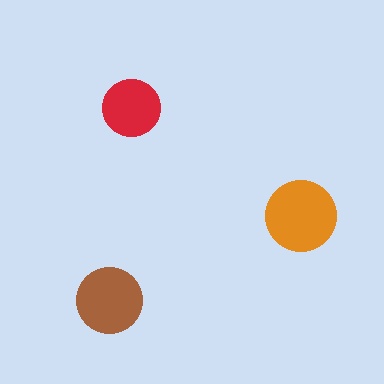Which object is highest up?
The red circle is topmost.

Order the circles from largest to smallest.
the orange one, the brown one, the red one.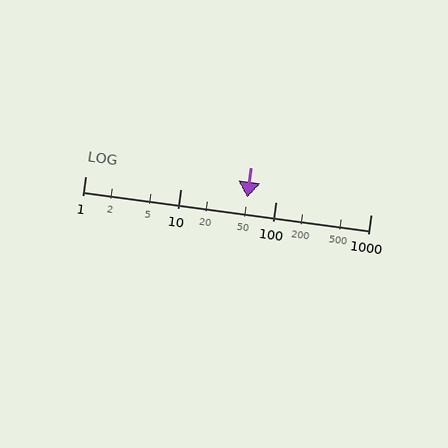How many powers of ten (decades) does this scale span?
The scale spans 3 decades, from 1 to 1000.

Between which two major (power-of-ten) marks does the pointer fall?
The pointer is between 10 and 100.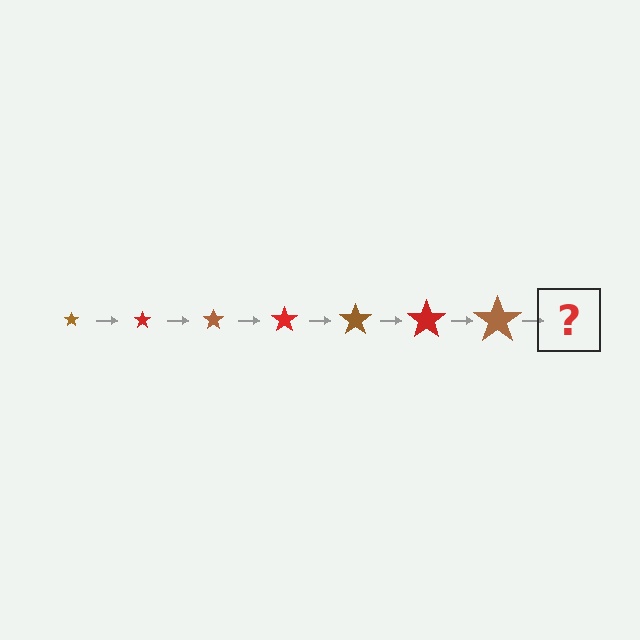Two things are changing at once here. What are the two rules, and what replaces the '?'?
The two rules are that the star grows larger each step and the color cycles through brown and red. The '?' should be a red star, larger than the previous one.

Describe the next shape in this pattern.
It should be a red star, larger than the previous one.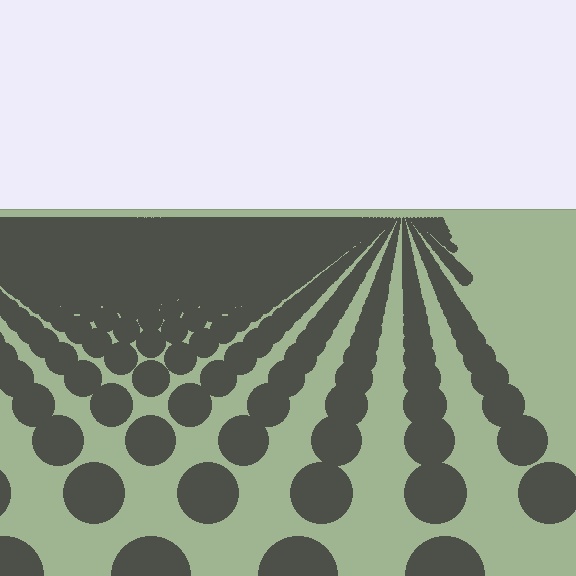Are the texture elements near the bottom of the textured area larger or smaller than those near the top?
Larger. Near the bottom, elements are closer to the viewer and appear at a bigger on-screen size.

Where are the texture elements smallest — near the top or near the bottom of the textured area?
Near the top.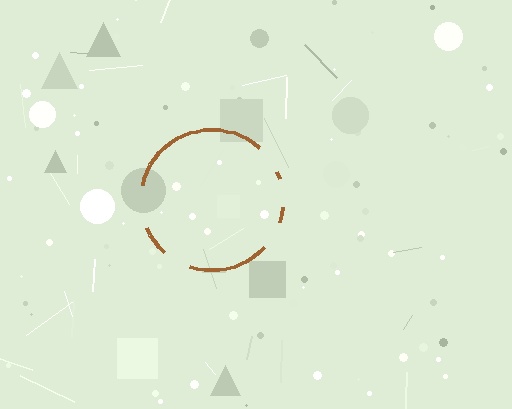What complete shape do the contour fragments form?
The contour fragments form a circle.